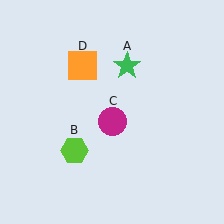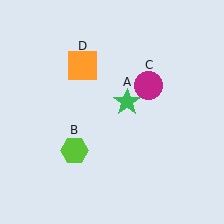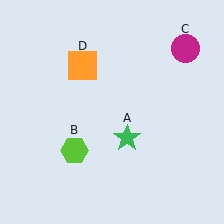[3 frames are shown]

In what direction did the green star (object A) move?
The green star (object A) moved down.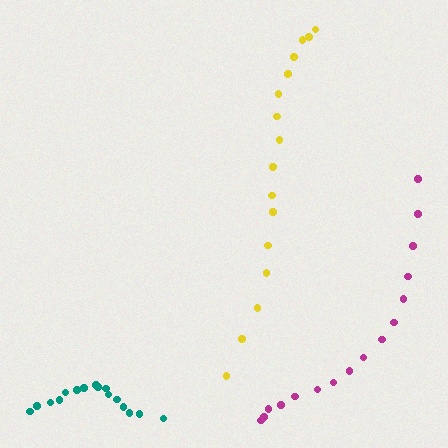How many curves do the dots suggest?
There are 3 distinct paths.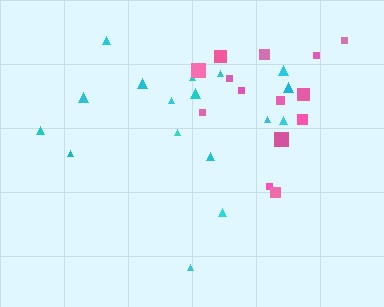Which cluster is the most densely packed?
Pink.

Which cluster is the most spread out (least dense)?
Cyan.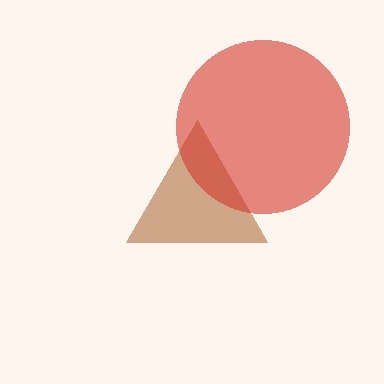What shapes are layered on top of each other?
The layered shapes are: a brown triangle, a red circle.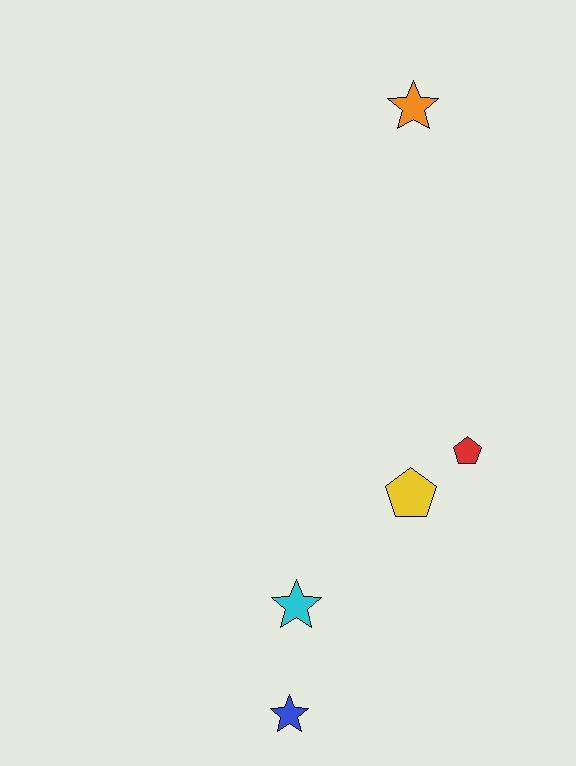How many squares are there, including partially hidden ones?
There are no squares.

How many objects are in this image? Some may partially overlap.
There are 5 objects.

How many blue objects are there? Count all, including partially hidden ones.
There is 1 blue object.